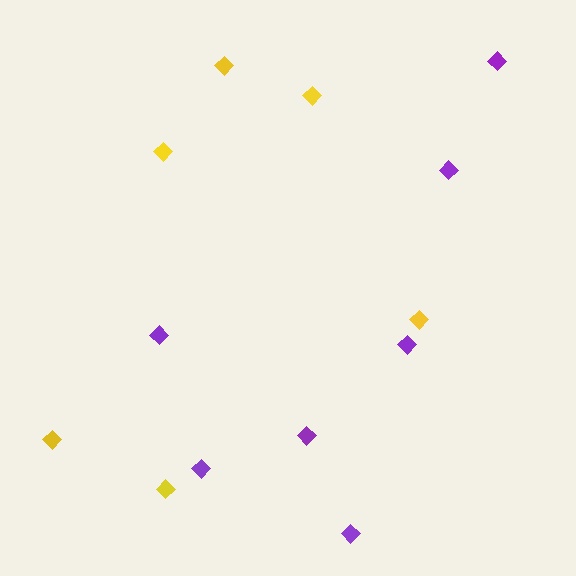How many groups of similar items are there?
There are 2 groups: one group of yellow diamonds (6) and one group of purple diamonds (7).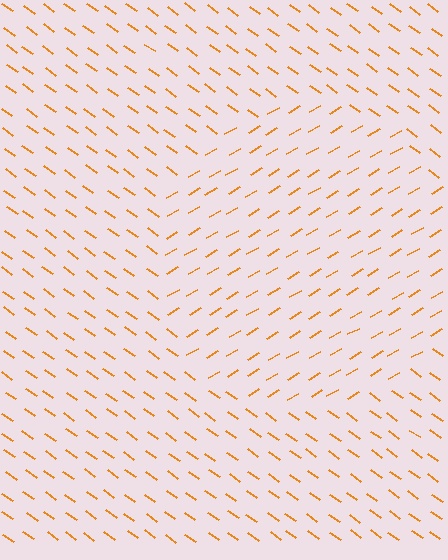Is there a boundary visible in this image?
Yes, there is a texture boundary formed by a change in line orientation.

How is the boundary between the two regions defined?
The boundary is defined purely by a change in line orientation (approximately 66 degrees difference). All lines are the same color and thickness.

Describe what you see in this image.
The image is filled with small orange line segments. A circle region in the image has lines oriented differently from the surrounding lines, creating a visible texture boundary.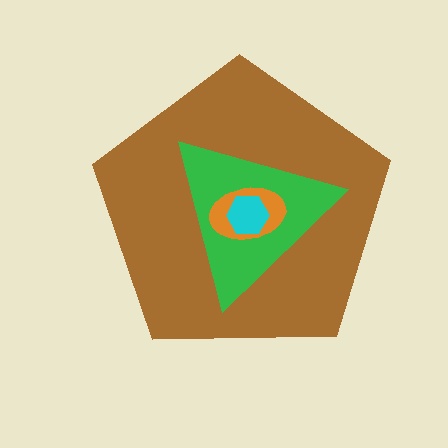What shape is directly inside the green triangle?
The orange ellipse.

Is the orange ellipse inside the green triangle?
Yes.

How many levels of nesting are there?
4.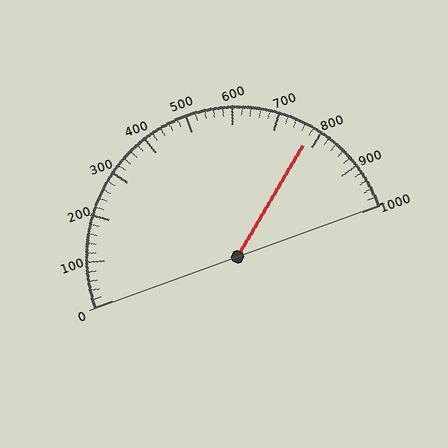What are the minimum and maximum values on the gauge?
The gauge ranges from 0 to 1000.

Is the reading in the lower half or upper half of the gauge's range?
The reading is in the upper half of the range (0 to 1000).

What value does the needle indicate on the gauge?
The needle indicates approximately 780.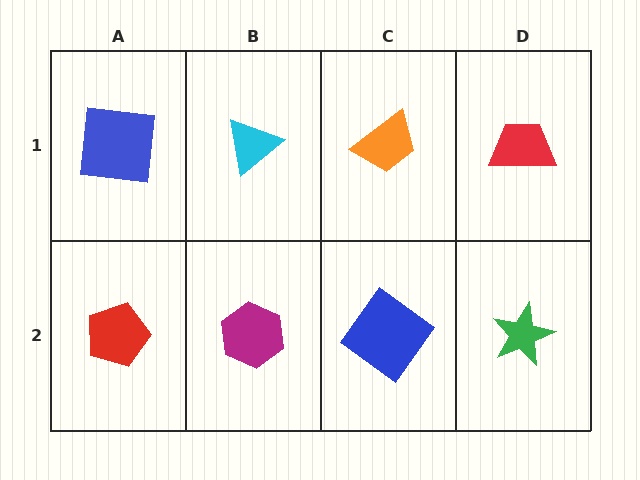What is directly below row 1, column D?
A green star.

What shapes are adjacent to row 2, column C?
An orange trapezoid (row 1, column C), a magenta hexagon (row 2, column B), a green star (row 2, column D).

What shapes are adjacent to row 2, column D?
A red trapezoid (row 1, column D), a blue diamond (row 2, column C).